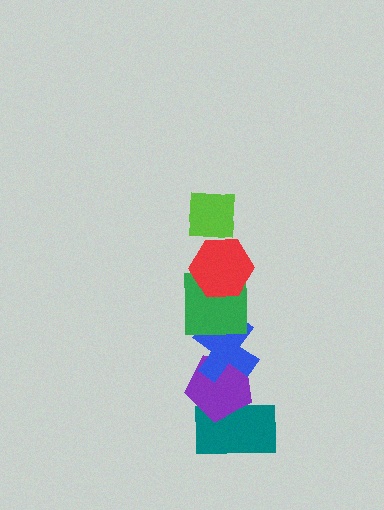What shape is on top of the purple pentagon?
The blue cross is on top of the purple pentagon.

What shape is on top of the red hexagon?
The lime square is on top of the red hexagon.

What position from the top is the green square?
The green square is 3rd from the top.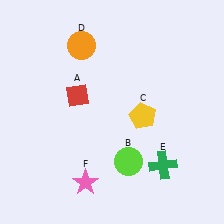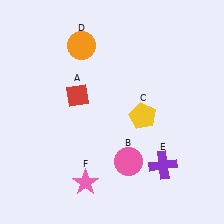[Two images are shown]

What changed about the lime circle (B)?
In Image 1, B is lime. In Image 2, it changed to pink.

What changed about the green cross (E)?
In Image 1, E is green. In Image 2, it changed to purple.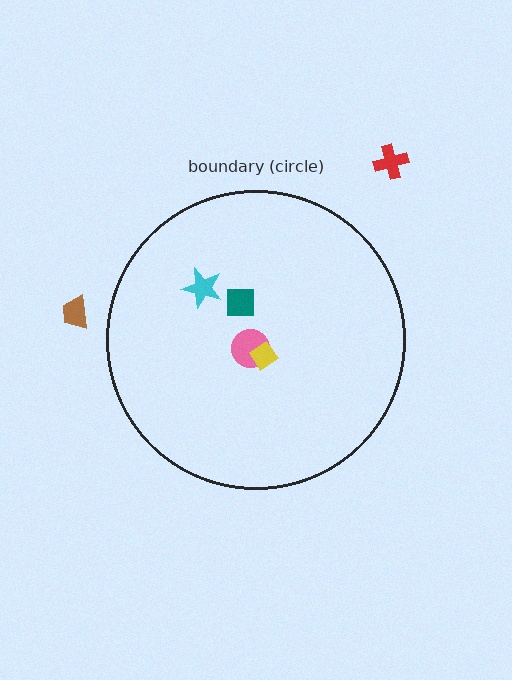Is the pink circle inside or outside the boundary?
Inside.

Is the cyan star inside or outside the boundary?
Inside.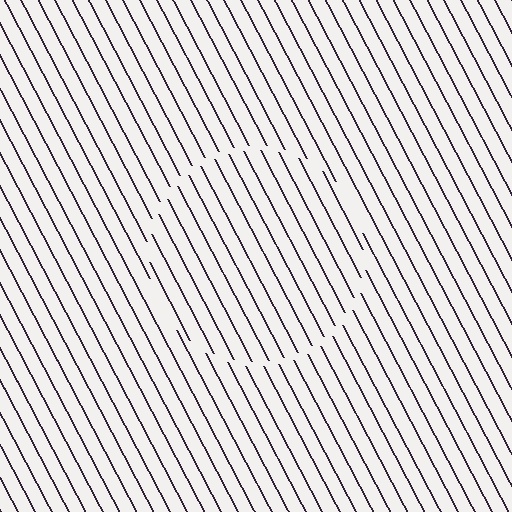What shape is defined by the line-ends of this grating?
An illusory circle. The interior of the shape contains the same grating, shifted by half a period — the contour is defined by the phase discontinuity where line-ends from the inner and outer gratings abut.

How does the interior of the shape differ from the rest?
The interior of the shape contains the same grating, shifted by half a period — the contour is defined by the phase discontinuity where line-ends from the inner and outer gratings abut.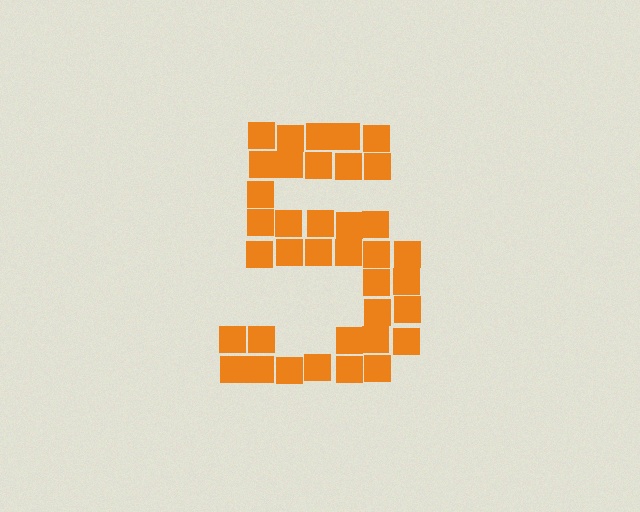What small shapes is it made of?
It is made of small squares.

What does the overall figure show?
The overall figure shows the digit 5.